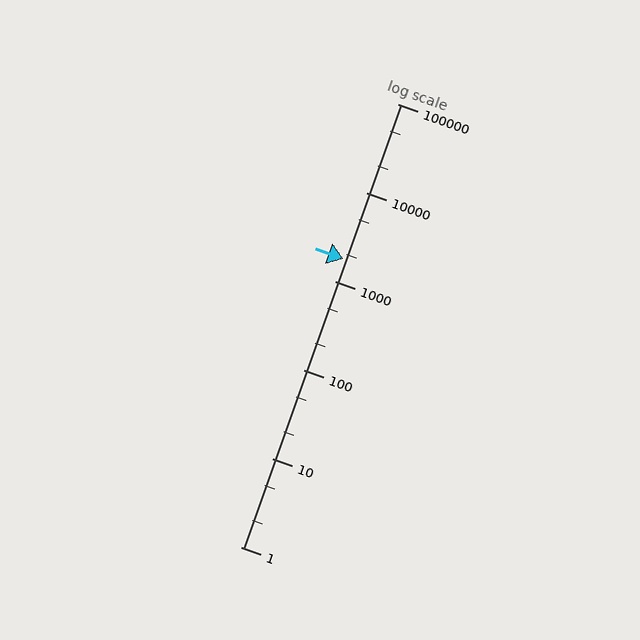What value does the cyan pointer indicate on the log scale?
The pointer indicates approximately 1800.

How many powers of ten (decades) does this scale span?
The scale spans 5 decades, from 1 to 100000.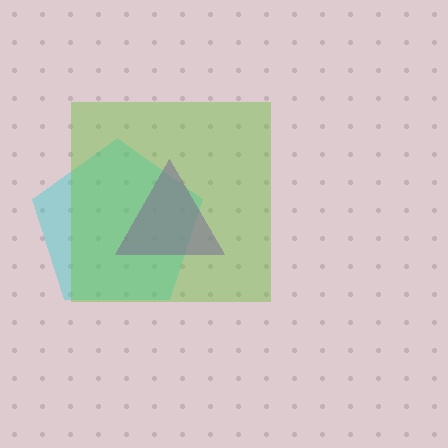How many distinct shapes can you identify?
There are 3 distinct shapes: a cyan pentagon, a purple triangle, a lime square.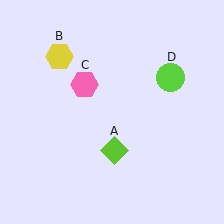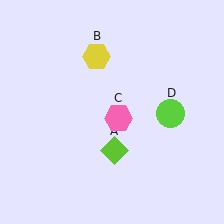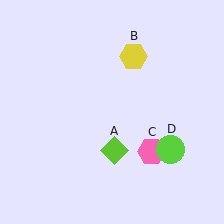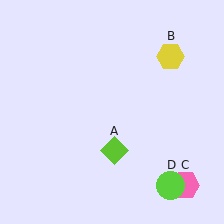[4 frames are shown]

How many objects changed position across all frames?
3 objects changed position: yellow hexagon (object B), pink hexagon (object C), lime circle (object D).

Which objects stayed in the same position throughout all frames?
Lime diamond (object A) remained stationary.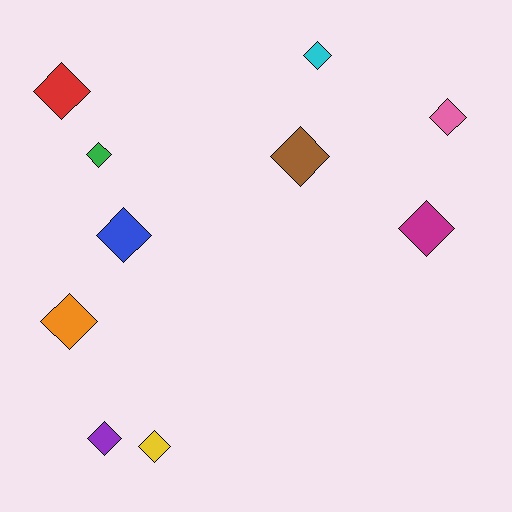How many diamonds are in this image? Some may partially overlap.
There are 10 diamonds.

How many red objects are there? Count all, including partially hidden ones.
There is 1 red object.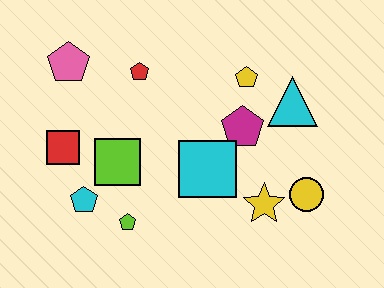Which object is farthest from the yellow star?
The pink pentagon is farthest from the yellow star.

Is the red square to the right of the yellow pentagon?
No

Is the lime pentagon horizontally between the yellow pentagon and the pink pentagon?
Yes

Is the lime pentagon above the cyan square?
No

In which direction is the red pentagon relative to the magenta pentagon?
The red pentagon is to the left of the magenta pentagon.